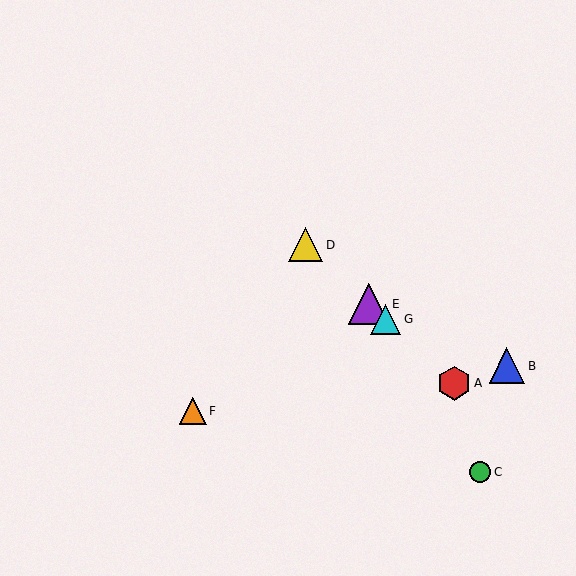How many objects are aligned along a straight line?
4 objects (A, D, E, G) are aligned along a straight line.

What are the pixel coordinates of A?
Object A is at (454, 383).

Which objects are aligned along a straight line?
Objects A, D, E, G are aligned along a straight line.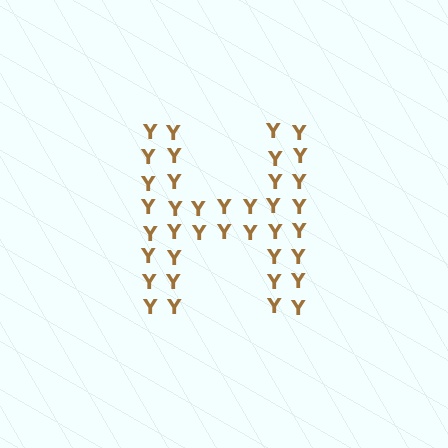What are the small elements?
The small elements are letter Y's.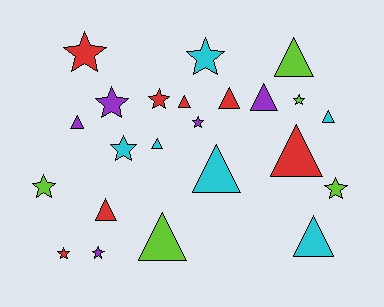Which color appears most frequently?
Red, with 7 objects.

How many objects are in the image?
There are 23 objects.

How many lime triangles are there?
There are 2 lime triangles.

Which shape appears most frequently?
Triangle, with 12 objects.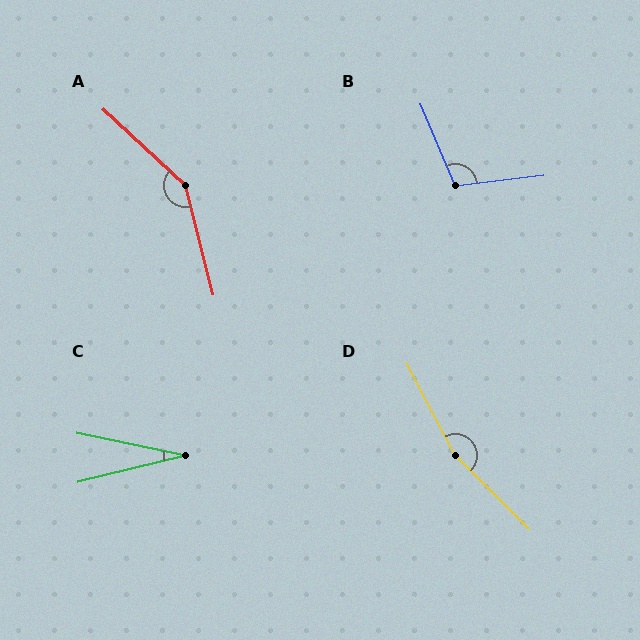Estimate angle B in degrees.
Approximately 107 degrees.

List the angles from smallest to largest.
C (26°), B (107°), A (147°), D (163°).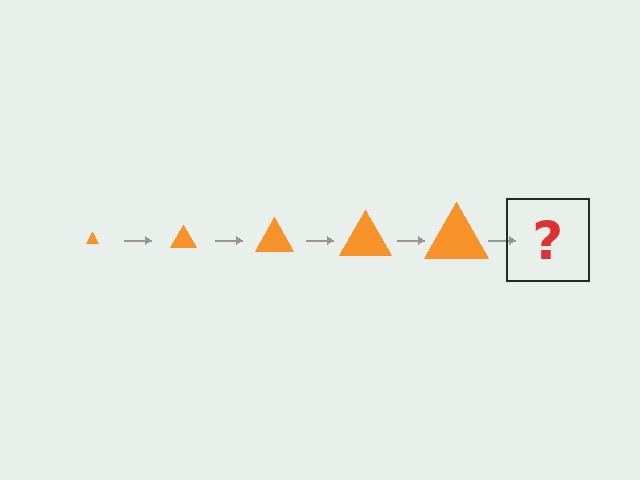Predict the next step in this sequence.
The next step is an orange triangle, larger than the previous one.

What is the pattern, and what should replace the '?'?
The pattern is that the triangle gets progressively larger each step. The '?' should be an orange triangle, larger than the previous one.